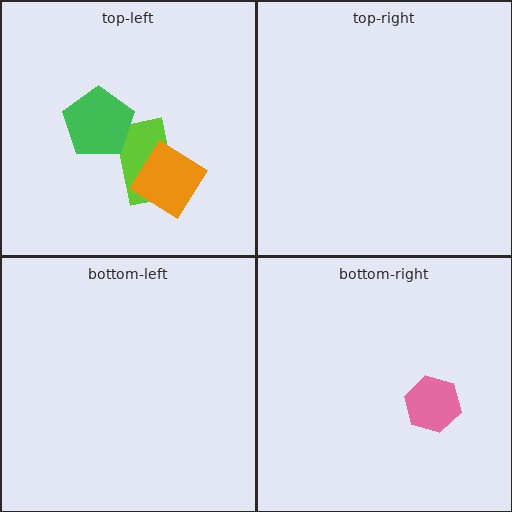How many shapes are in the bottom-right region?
1.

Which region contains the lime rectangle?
The top-left region.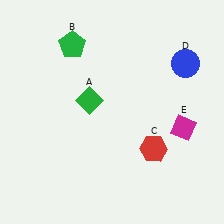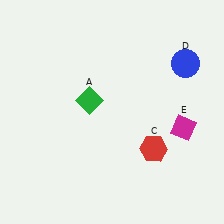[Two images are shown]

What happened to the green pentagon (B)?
The green pentagon (B) was removed in Image 2. It was in the top-left area of Image 1.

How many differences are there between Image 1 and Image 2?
There is 1 difference between the two images.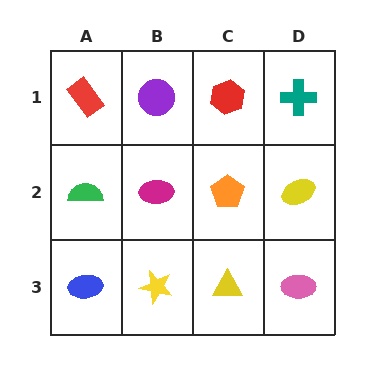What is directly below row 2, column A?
A blue ellipse.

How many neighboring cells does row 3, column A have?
2.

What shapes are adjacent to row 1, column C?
An orange pentagon (row 2, column C), a purple circle (row 1, column B), a teal cross (row 1, column D).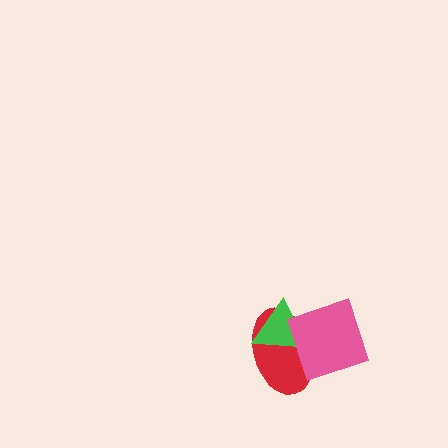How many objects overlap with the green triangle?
2 objects overlap with the green triangle.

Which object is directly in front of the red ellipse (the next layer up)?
The green triangle is directly in front of the red ellipse.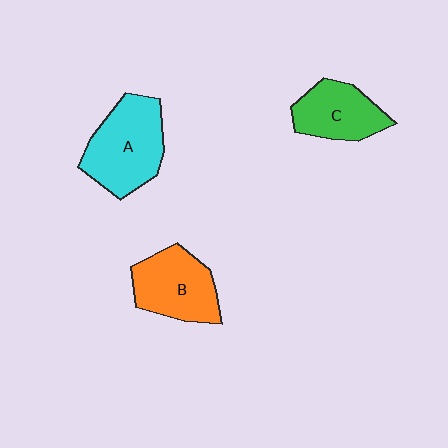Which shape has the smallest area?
Shape C (green).